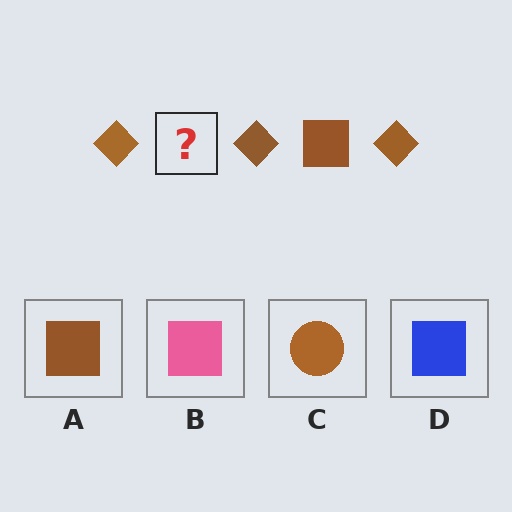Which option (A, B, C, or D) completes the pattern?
A.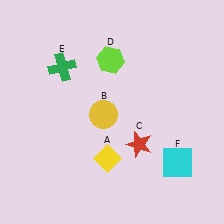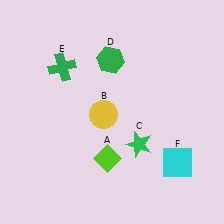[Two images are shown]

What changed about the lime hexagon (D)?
In Image 1, D is lime. In Image 2, it changed to green.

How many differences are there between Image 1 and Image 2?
There are 3 differences between the two images.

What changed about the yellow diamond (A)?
In Image 1, A is yellow. In Image 2, it changed to lime.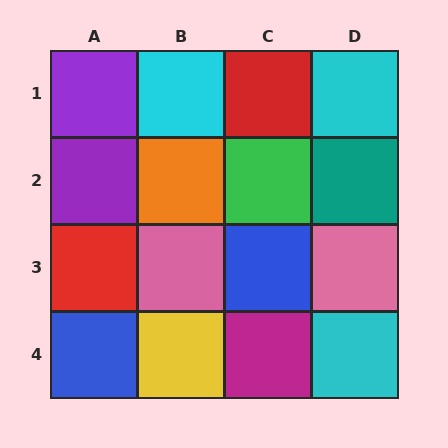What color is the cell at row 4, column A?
Blue.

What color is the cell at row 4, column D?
Cyan.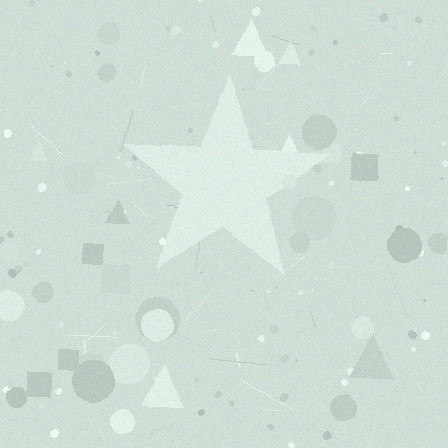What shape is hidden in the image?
A star is hidden in the image.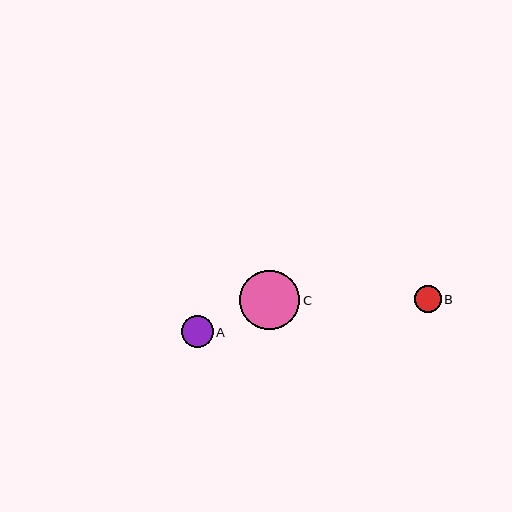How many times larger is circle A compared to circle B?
Circle A is approximately 1.2 times the size of circle B.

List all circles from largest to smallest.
From largest to smallest: C, A, B.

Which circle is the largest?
Circle C is the largest with a size of approximately 60 pixels.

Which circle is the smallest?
Circle B is the smallest with a size of approximately 27 pixels.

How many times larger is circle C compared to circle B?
Circle C is approximately 2.2 times the size of circle B.